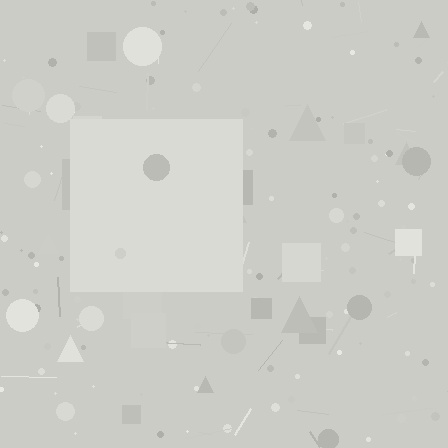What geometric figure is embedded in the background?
A square is embedded in the background.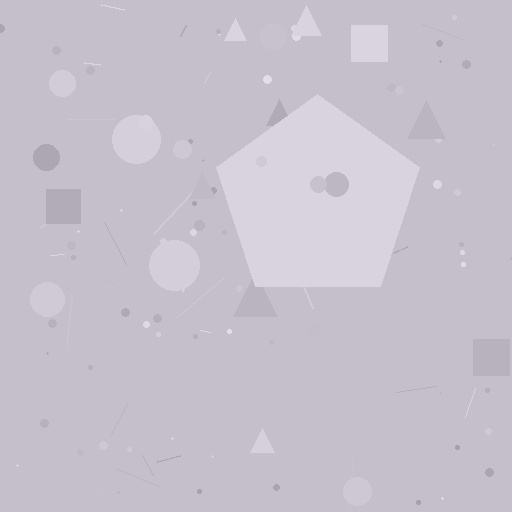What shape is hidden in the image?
A pentagon is hidden in the image.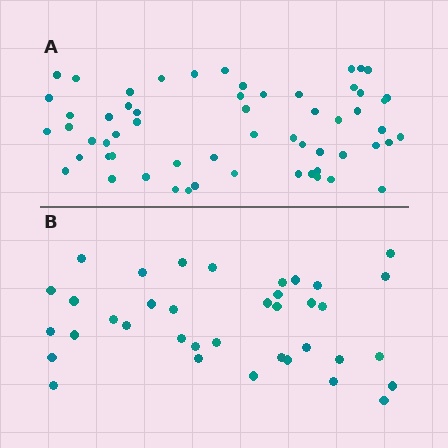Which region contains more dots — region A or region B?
Region A (the top region) has more dots.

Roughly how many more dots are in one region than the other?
Region A has approximately 20 more dots than region B.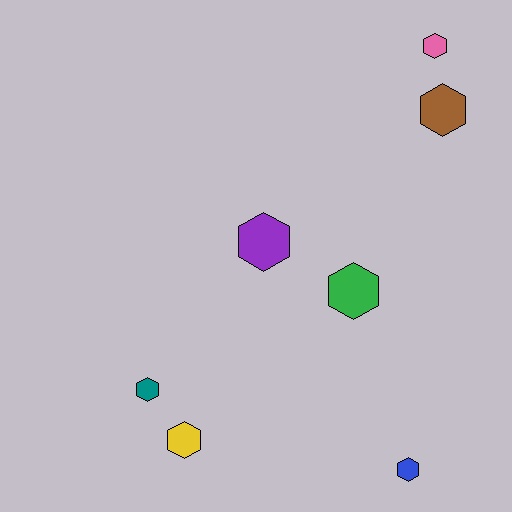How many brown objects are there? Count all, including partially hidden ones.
There is 1 brown object.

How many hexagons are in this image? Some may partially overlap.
There are 7 hexagons.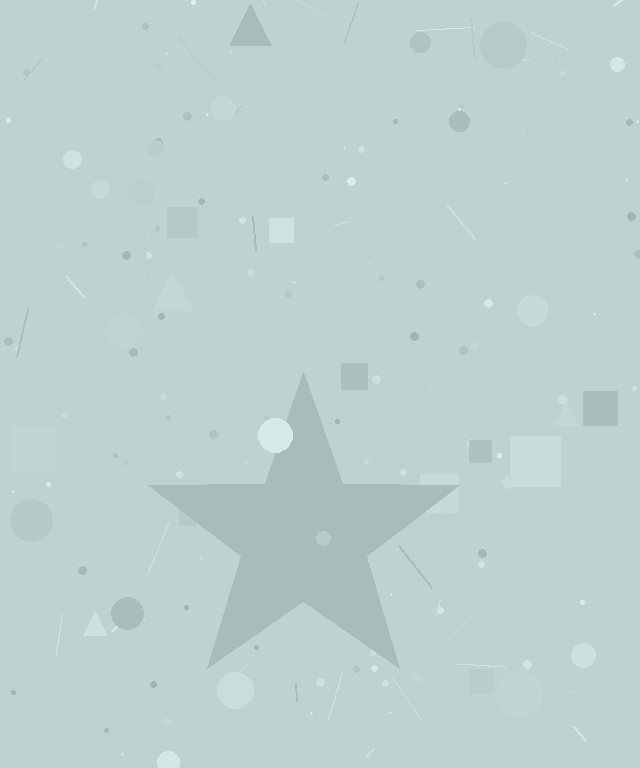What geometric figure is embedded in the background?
A star is embedded in the background.